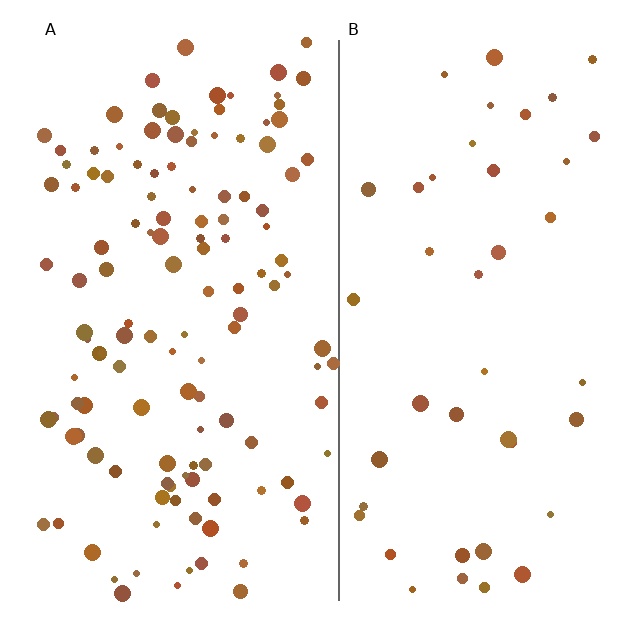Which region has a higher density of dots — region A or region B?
A (the left).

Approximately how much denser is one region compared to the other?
Approximately 3.0× — region A over region B.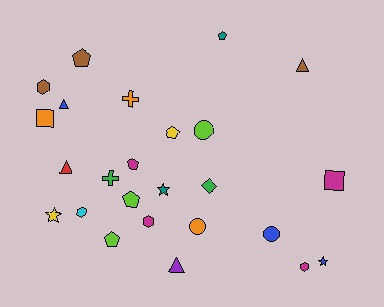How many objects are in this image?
There are 25 objects.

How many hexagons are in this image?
There are 4 hexagons.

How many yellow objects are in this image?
There are 2 yellow objects.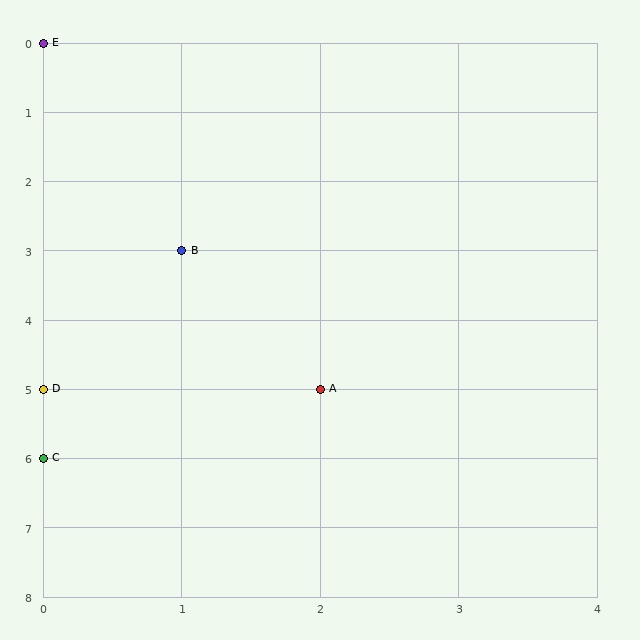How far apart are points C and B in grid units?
Points C and B are 1 column and 3 rows apart (about 3.2 grid units diagonally).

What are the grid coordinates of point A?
Point A is at grid coordinates (2, 5).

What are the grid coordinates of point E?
Point E is at grid coordinates (0, 0).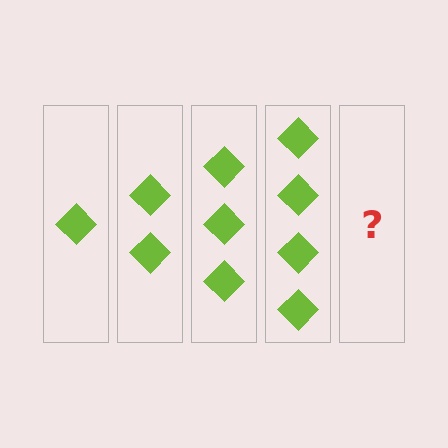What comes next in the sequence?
The next element should be 5 diamonds.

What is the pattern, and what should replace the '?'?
The pattern is that each step adds one more diamond. The '?' should be 5 diamonds.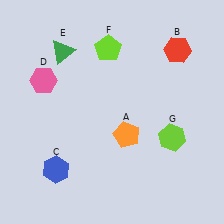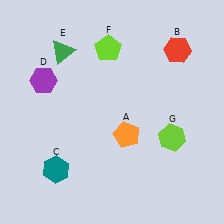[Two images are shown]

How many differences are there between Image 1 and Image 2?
There are 2 differences between the two images.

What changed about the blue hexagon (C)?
In Image 1, C is blue. In Image 2, it changed to teal.